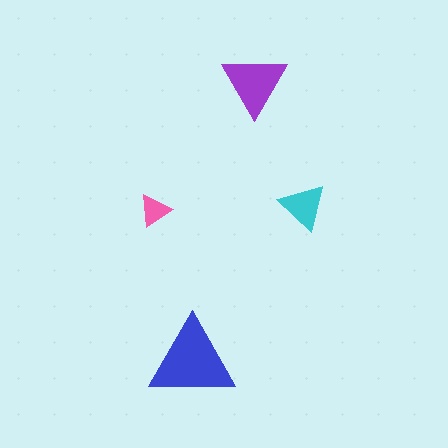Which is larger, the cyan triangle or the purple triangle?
The purple one.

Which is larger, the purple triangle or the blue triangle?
The blue one.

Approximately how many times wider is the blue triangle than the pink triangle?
About 2.5 times wider.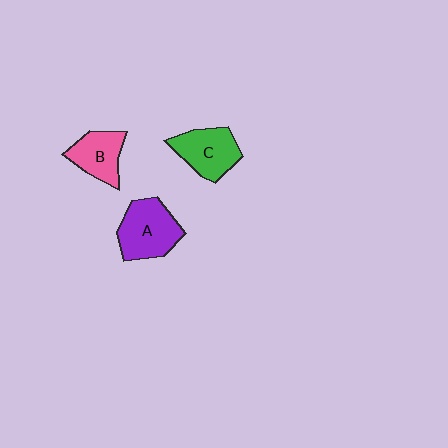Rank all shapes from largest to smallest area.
From largest to smallest: A (purple), C (green), B (pink).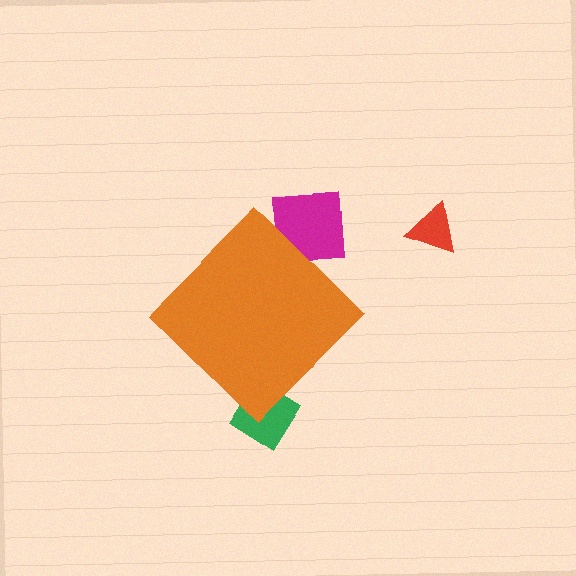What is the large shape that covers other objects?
An orange diamond.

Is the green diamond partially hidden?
Yes, the green diamond is partially hidden behind the orange diamond.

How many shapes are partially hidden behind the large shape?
2 shapes are partially hidden.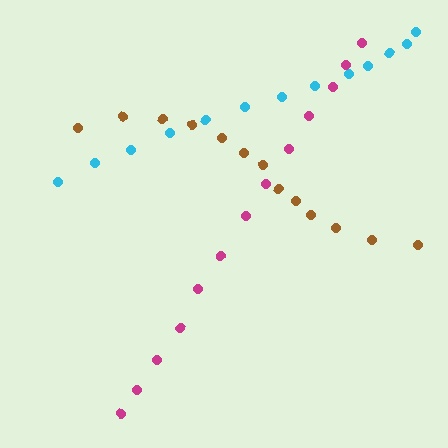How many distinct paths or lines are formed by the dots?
There are 3 distinct paths.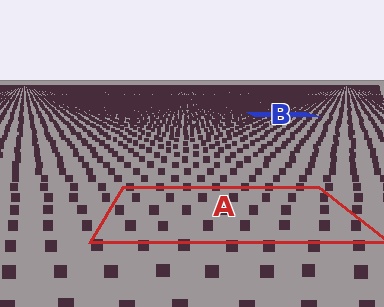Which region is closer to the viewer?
Region A is closer. The texture elements there are larger and more spread out.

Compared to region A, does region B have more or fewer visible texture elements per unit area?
Region B has more texture elements per unit area — they are packed more densely because it is farther away.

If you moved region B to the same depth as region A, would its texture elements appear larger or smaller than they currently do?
They would appear larger. At a closer depth, the same texture elements are projected at a bigger on-screen size.